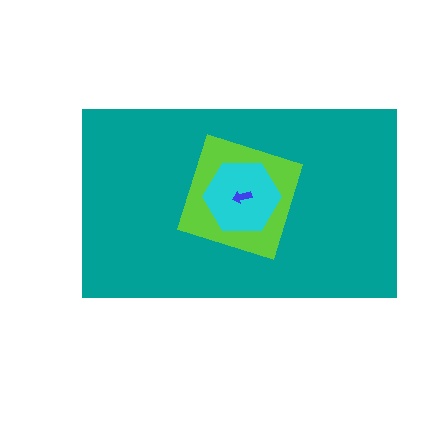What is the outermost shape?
The teal rectangle.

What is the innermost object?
The blue arrow.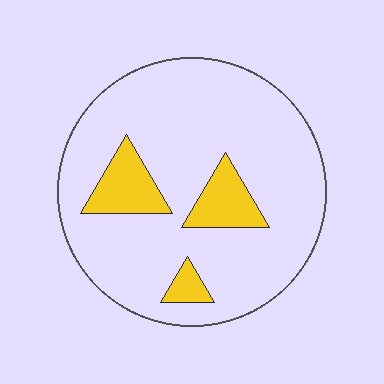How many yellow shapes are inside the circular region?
3.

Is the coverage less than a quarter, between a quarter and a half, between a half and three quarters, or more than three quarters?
Less than a quarter.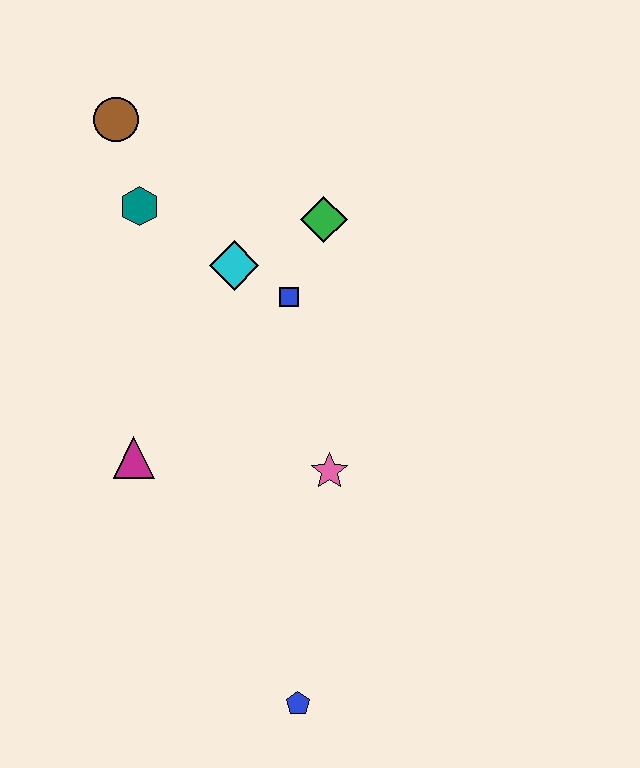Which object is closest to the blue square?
The cyan diamond is closest to the blue square.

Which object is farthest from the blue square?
The blue pentagon is farthest from the blue square.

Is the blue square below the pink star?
No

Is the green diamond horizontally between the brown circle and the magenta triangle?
No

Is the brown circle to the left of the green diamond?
Yes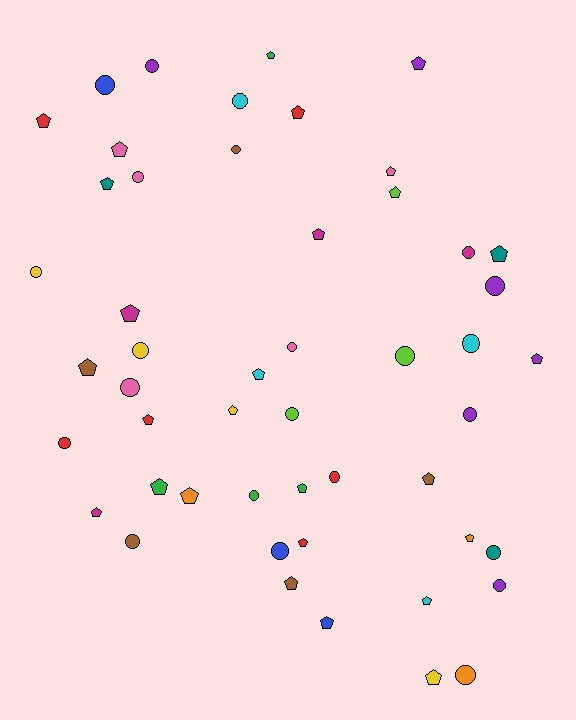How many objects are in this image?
There are 50 objects.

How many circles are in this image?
There are 23 circles.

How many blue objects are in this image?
There are 3 blue objects.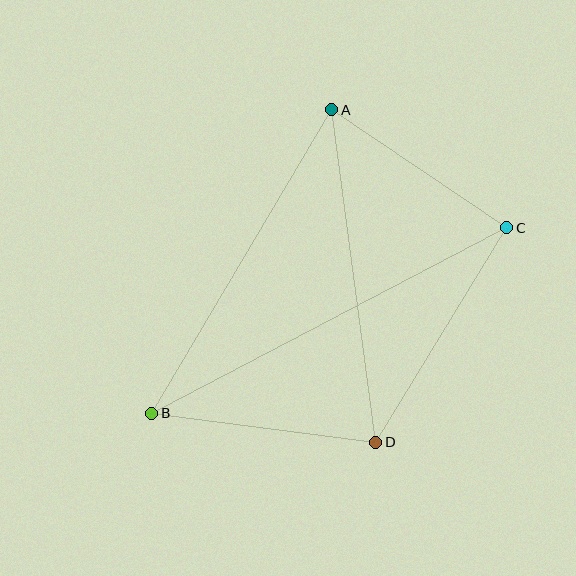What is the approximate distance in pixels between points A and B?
The distance between A and B is approximately 353 pixels.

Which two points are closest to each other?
Points A and C are closest to each other.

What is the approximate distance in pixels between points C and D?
The distance between C and D is approximately 252 pixels.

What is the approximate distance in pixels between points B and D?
The distance between B and D is approximately 226 pixels.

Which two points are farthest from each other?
Points B and C are farthest from each other.